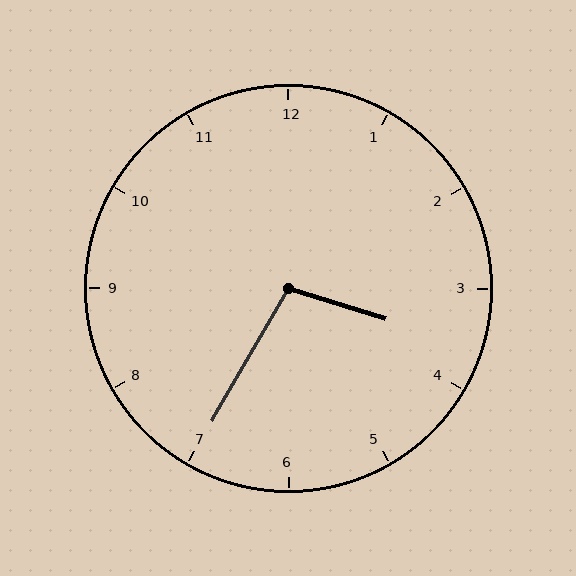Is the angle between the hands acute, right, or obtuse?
It is obtuse.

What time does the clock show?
3:35.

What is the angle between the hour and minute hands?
Approximately 102 degrees.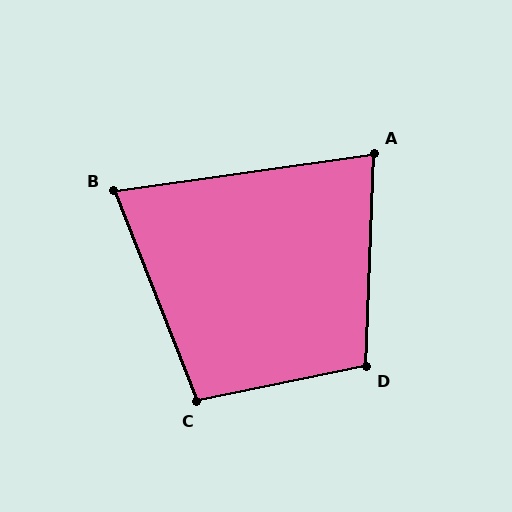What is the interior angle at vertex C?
Approximately 100 degrees (obtuse).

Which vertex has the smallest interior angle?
B, at approximately 77 degrees.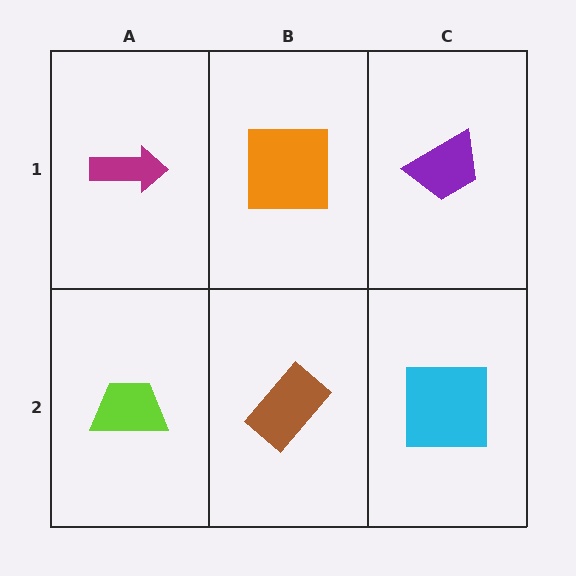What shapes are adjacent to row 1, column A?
A lime trapezoid (row 2, column A), an orange square (row 1, column B).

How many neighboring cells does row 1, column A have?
2.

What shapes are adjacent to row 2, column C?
A purple trapezoid (row 1, column C), a brown rectangle (row 2, column B).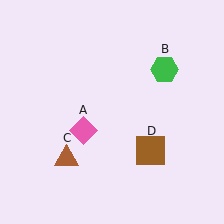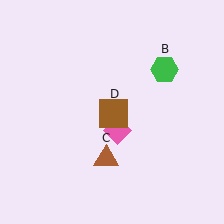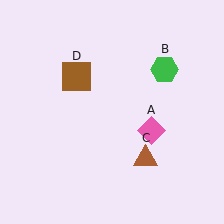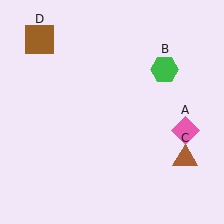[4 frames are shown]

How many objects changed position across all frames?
3 objects changed position: pink diamond (object A), brown triangle (object C), brown square (object D).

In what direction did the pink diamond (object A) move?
The pink diamond (object A) moved right.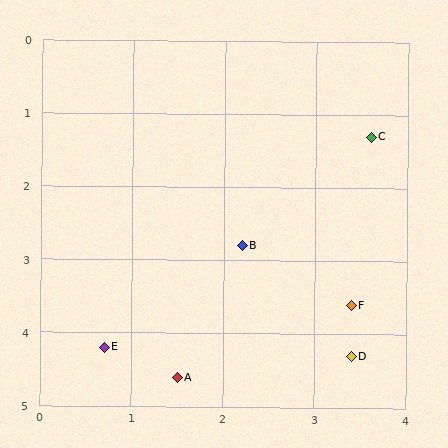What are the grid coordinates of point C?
Point C is at approximately (3.6, 1.3).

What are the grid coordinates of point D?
Point D is at approximately (3.4, 4.3).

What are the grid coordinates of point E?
Point E is at approximately (0.7, 4.2).